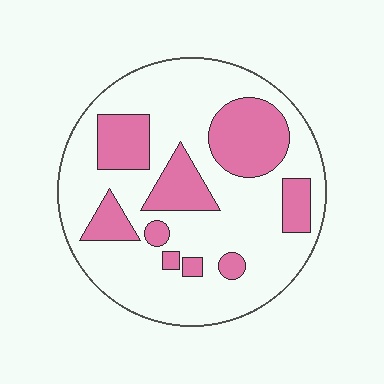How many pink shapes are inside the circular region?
9.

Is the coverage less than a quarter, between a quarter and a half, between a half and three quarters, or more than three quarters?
Between a quarter and a half.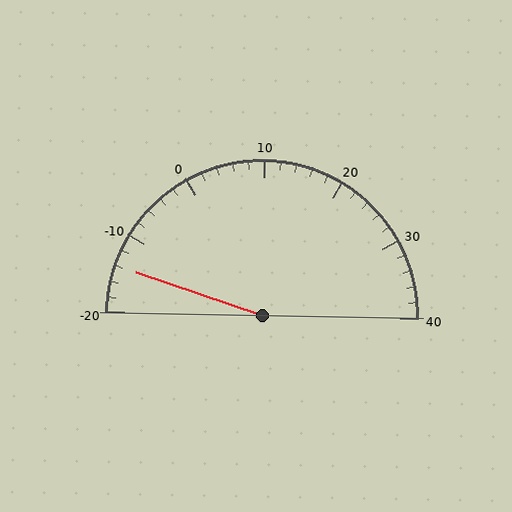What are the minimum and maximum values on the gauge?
The gauge ranges from -20 to 40.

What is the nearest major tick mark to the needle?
The nearest major tick mark is -10.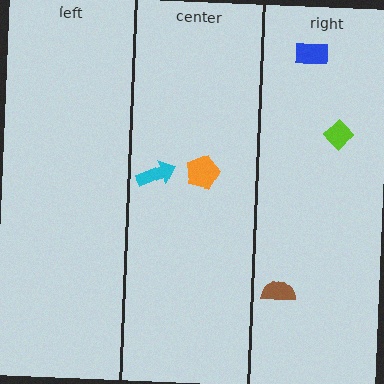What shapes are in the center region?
The cyan arrow, the orange pentagon.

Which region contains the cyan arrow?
The center region.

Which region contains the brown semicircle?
The right region.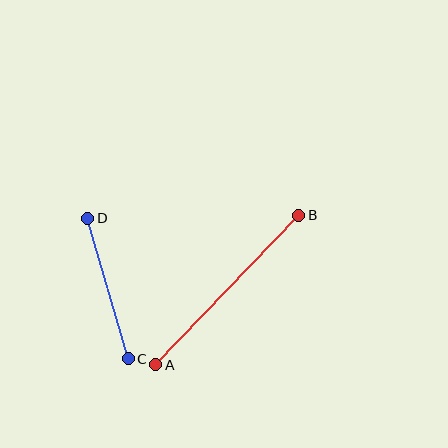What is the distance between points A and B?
The distance is approximately 207 pixels.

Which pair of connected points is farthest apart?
Points A and B are farthest apart.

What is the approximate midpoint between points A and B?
The midpoint is at approximately (227, 290) pixels.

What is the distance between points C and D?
The distance is approximately 146 pixels.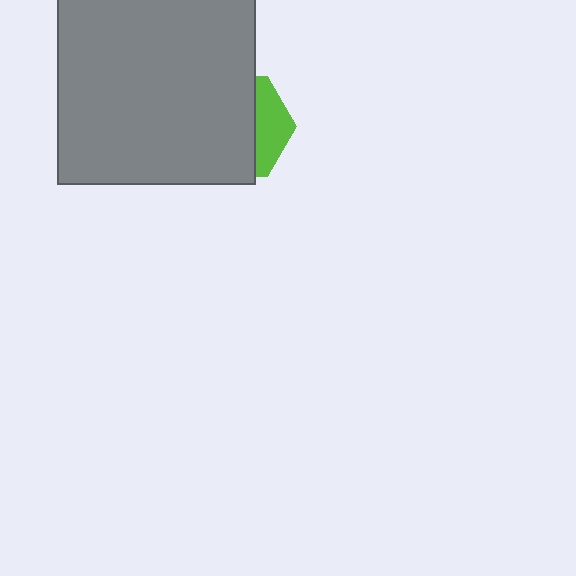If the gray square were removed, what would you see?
You would see the complete lime hexagon.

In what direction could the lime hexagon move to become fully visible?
The lime hexagon could move right. That would shift it out from behind the gray square entirely.